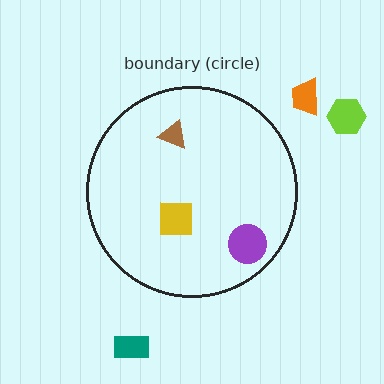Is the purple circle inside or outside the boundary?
Inside.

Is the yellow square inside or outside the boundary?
Inside.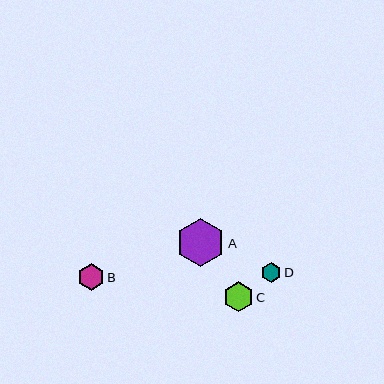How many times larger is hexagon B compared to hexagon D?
Hexagon B is approximately 1.3 times the size of hexagon D.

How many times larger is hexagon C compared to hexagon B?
Hexagon C is approximately 1.2 times the size of hexagon B.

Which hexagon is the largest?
Hexagon A is the largest with a size of approximately 49 pixels.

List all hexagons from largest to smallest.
From largest to smallest: A, C, B, D.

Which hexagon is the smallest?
Hexagon D is the smallest with a size of approximately 20 pixels.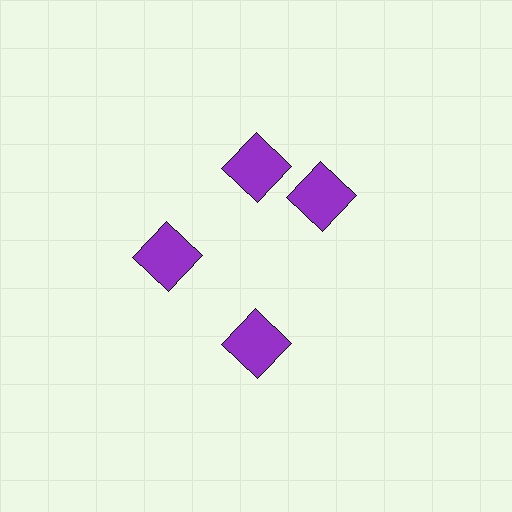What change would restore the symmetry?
The symmetry would be restored by rotating it back into even spacing with its neighbors so that all 4 squares sit at equal angles and equal distance from the center.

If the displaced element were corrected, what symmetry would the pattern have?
It would have 4-fold rotational symmetry — the pattern would map onto itself every 90 degrees.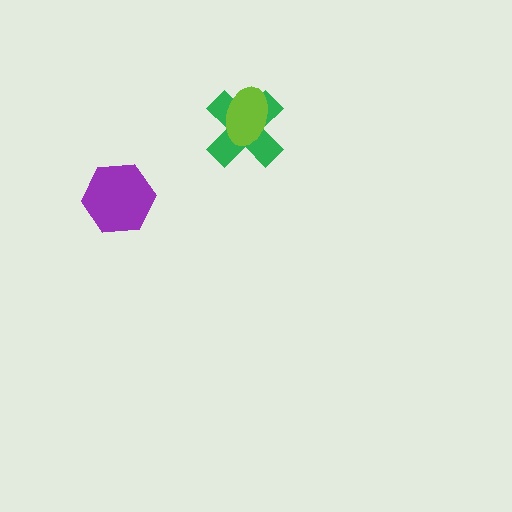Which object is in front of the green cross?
The lime ellipse is in front of the green cross.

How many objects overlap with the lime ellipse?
1 object overlaps with the lime ellipse.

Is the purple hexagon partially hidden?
No, no other shape covers it.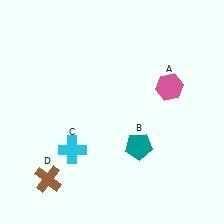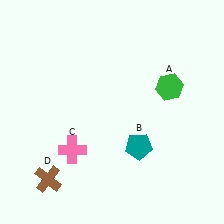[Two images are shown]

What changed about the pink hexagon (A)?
In Image 1, A is pink. In Image 2, it changed to green.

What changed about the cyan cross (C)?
In Image 1, C is cyan. In Image 2, it changed to pink.